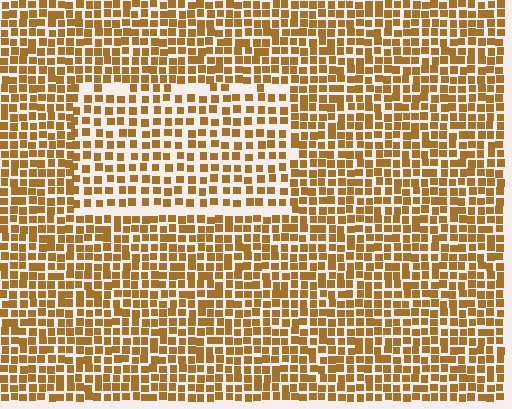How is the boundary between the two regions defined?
The boundary is defined by a change in element density (approximately 1.5x ratio). All elements are the same color, size, and shape.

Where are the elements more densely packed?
The elements are more densely packed outside the rectangle boundary.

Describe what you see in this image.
The image contains small brown elements arranged at two different densities. A rectangle-shaped region is visible where the elements are less densely packed than the surrounding area.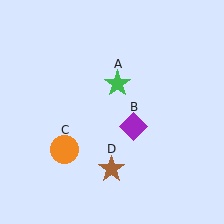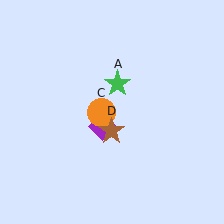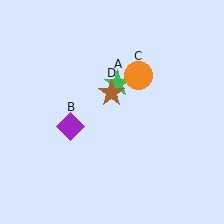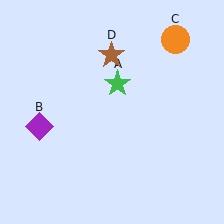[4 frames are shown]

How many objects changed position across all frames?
3 objects changed position: purple diamond (object B), orange circle (object C), brown star (object D).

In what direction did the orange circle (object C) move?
The orange circle (object C) moved up and to the right.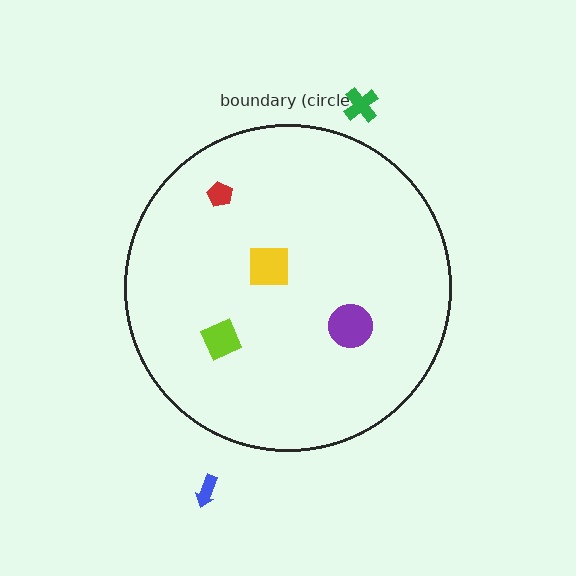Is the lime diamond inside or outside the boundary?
Inside.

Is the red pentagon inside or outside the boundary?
Inside.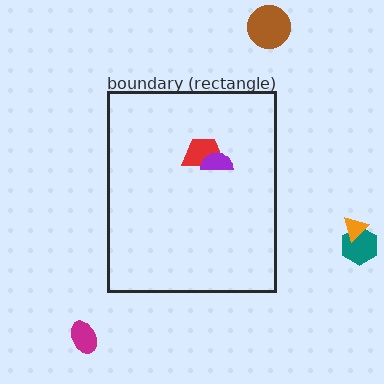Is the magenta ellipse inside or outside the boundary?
Outside.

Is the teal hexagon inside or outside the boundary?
Outside.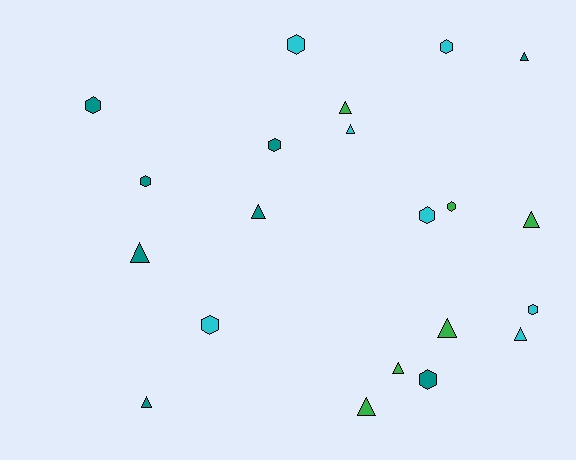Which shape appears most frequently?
Triangle, with 11 objects.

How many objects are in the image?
There are 21 objects.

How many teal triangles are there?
There are 4 teal triangles.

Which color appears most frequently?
Teal, with 8 objects.